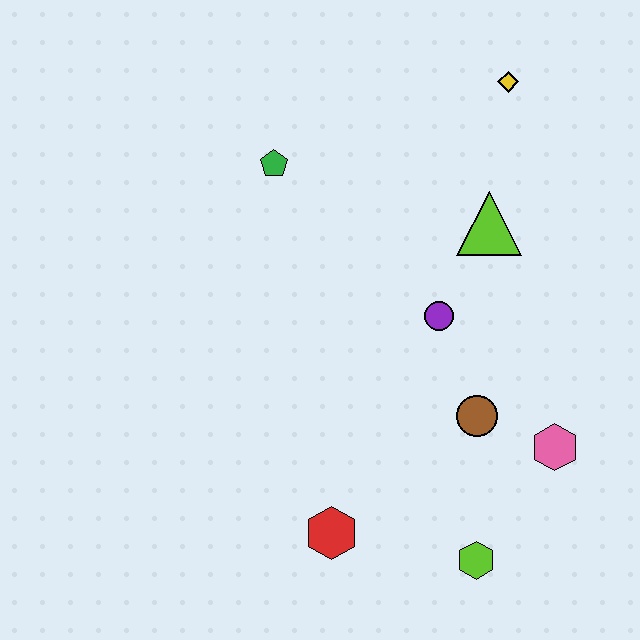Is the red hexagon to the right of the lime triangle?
No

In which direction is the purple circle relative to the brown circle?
The purple circle is above the brown circle.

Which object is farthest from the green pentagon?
The lime hexagon is farthest from the green pentagon.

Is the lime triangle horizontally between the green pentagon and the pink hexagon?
Yes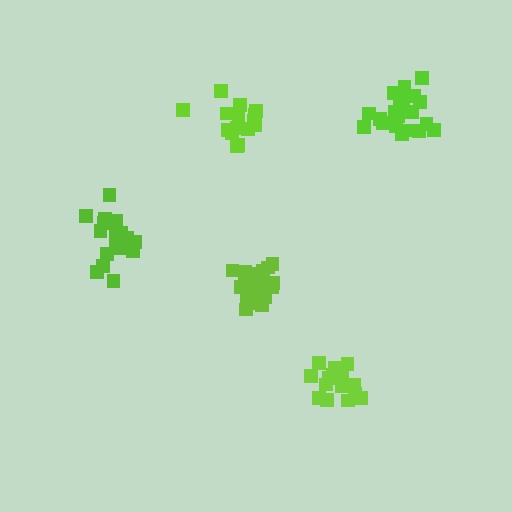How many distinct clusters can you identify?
There are 5 distinct clusters.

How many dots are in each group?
Group 1: 21 dots, Group 2: 20 dots, Group 3: 15 dots, Group 4: 19 dots, Group 5: 15 dots (90 total).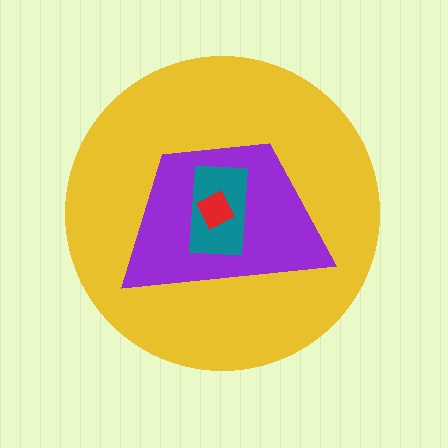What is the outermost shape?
The yellow circle.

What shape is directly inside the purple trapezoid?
The teal rectangle.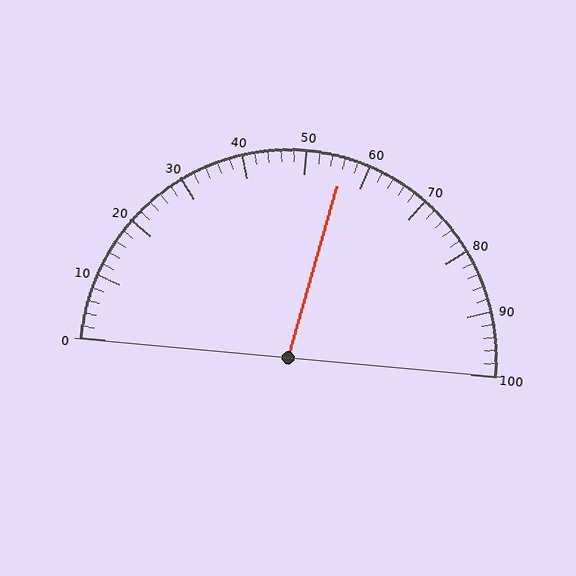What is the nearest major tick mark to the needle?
The nearest major tick mark is 60.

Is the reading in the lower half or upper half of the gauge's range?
The reading is in the upper half of the range (0 to 100).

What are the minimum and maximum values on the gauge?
The gauge ranges from 0 to 100.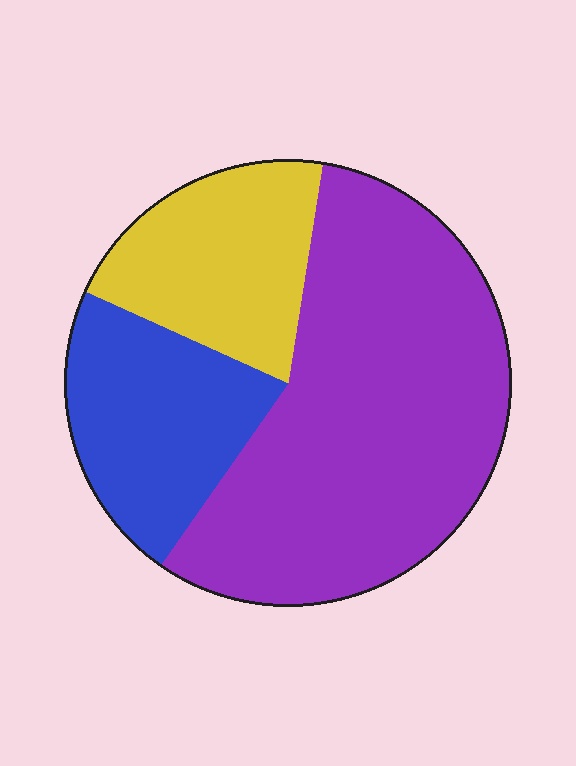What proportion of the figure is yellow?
Yellow takes up less than a quarter of the figure.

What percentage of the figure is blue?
Blue takes up about one fifth (1/5) of the figure.